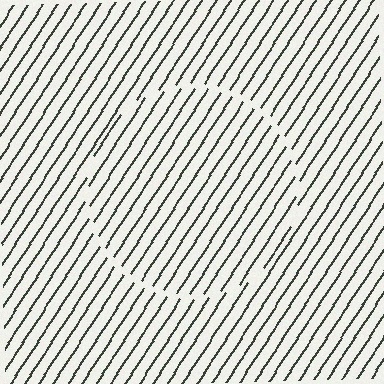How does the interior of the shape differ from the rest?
The interior of the shape contains the same grating, shifted by half a period — the contour is defined by the phase discontinuity where line-ends from the inner and outer gratings abut.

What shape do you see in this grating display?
An illusory circle. The interior of the shape contains the same grating, shifted by half a period — the contour is defined by the phase discontinuity where line-ends from the inner and outer gratings abut.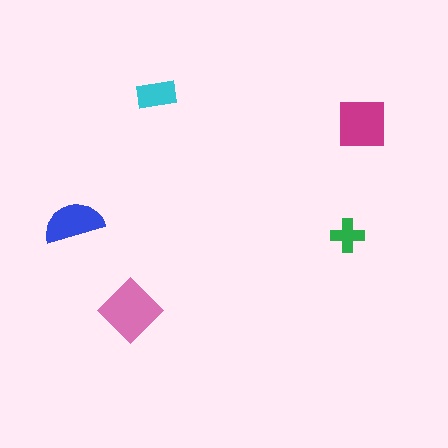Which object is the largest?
The pink diamond.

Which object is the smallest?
The green cross.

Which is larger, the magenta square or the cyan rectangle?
The magenta square.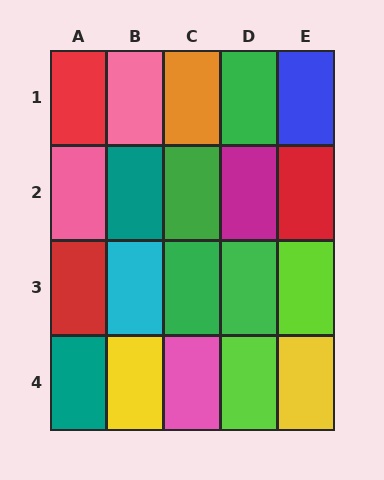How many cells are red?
3 cells are red.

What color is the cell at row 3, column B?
Cyan.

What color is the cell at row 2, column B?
Teal.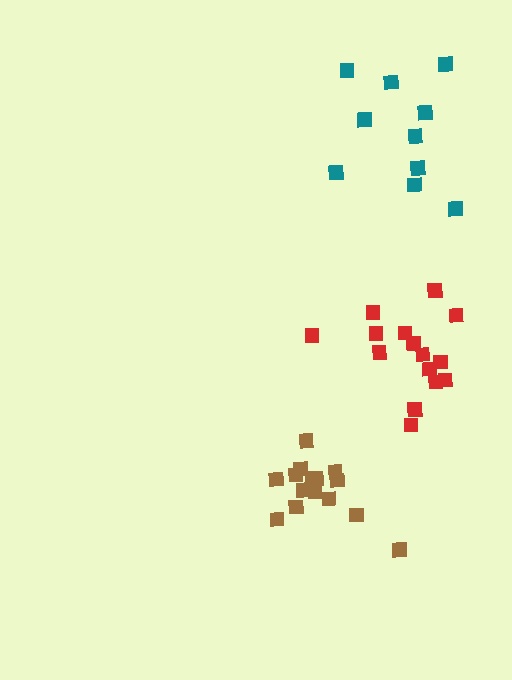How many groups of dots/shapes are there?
There are 3 groups.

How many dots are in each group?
Group 1: 15 dots, Group 2: 16 dots, Group 3: 10 dots (41 total).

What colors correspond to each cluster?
The clusters are colored: brown, red, teal.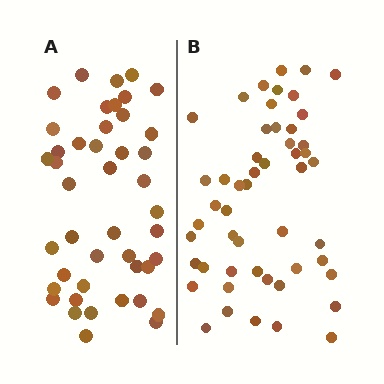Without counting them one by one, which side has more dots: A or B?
Region B (the right region) has more dots.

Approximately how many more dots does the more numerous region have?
Region B has roughly 8 or so more dots than region A.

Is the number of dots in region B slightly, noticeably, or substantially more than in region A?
Region B has only slightly more — the two regions are fairly close. The ratio is roughly 1.2 to 1.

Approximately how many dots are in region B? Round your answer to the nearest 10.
About 50 dots. (The exact count is 51, which rounds to 50.)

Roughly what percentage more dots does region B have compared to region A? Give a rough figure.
About 15% more.